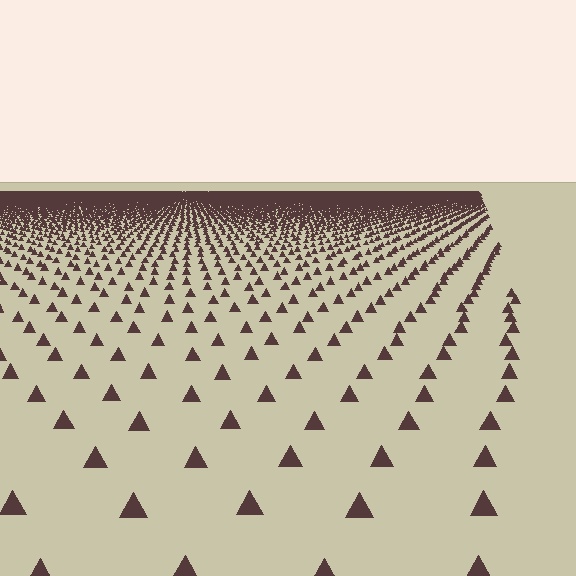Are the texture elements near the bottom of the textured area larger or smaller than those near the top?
Larger. Near the bottom, elements are closer to the viewer and appear at a bigger on-screen size.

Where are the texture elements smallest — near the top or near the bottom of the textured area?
Near the top.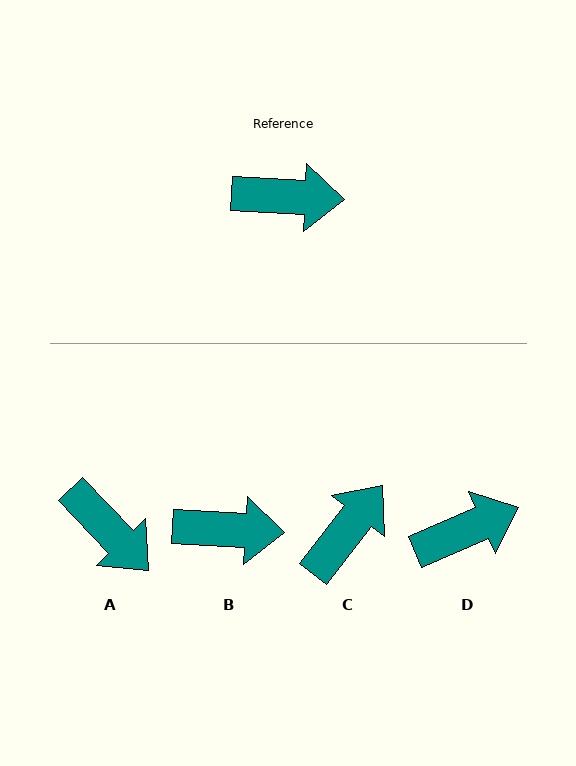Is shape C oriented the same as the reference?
No, it is off by about 55 degrees.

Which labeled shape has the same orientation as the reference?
B.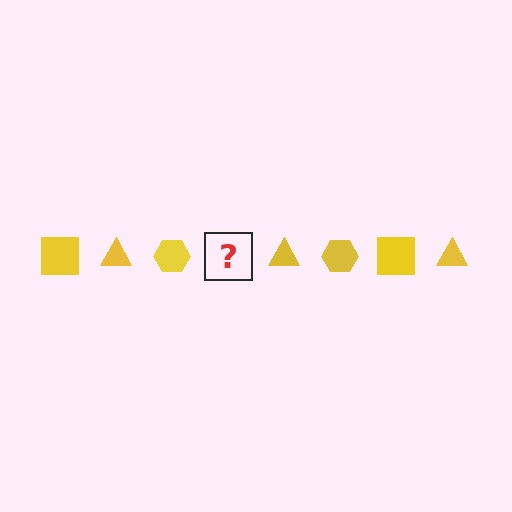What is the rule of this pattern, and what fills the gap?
The rule is that the pattern cycles through square, triangle, hexagon shapes in yellow. The gap should be filled with a yellow square.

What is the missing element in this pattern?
The missing element is a yellow square.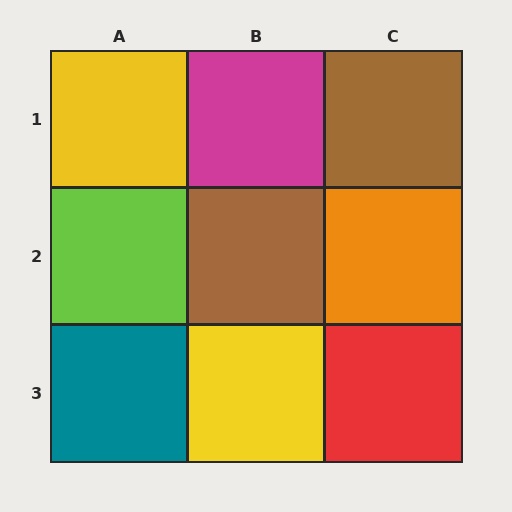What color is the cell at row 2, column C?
Orange.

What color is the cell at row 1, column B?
Magenta.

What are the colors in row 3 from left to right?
Teal, yellow, red.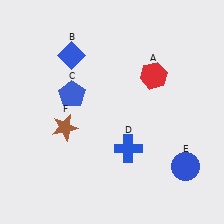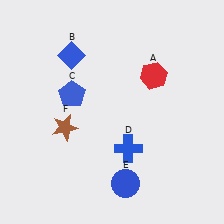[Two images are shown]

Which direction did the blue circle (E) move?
The blue circle (E) moved left.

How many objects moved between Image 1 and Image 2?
1 object moved between the two images.